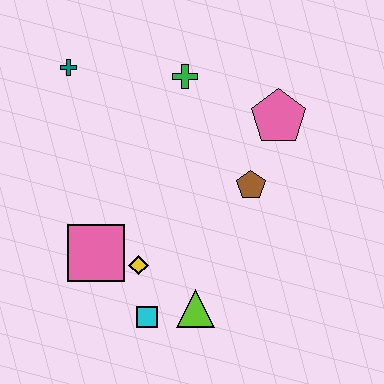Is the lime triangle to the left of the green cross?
No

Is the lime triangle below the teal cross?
Yes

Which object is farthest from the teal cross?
The lime triangle is farthest from the teal cross.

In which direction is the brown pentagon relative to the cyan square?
The brown pentagon is above the cyan square.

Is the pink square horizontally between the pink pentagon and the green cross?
No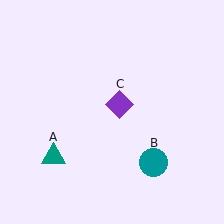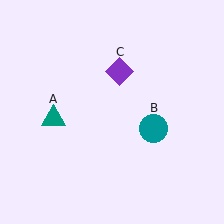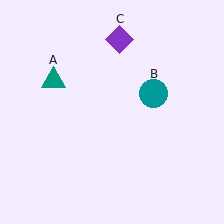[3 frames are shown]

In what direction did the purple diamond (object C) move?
The purple diamond (object C) moved up.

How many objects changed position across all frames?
3 objects changed position: teal triangle (object A), teal circle (object B), purple diamond (object C).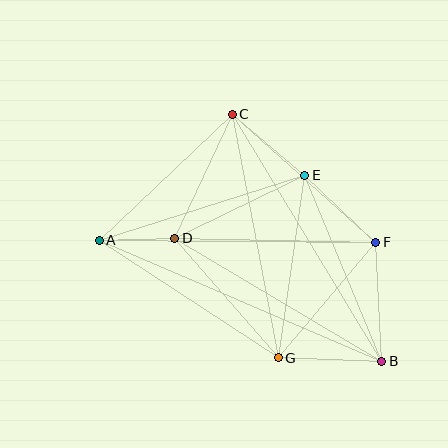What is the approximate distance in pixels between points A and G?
The distance between A and G is approximately 214 pixels.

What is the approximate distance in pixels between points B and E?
The distance between B and E is approximately 201 pixels.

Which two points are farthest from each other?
Points A and B are farthest from each other.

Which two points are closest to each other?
Points A and D are closest to each other.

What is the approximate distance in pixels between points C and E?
The distance between C and E is approximately 95 pixels.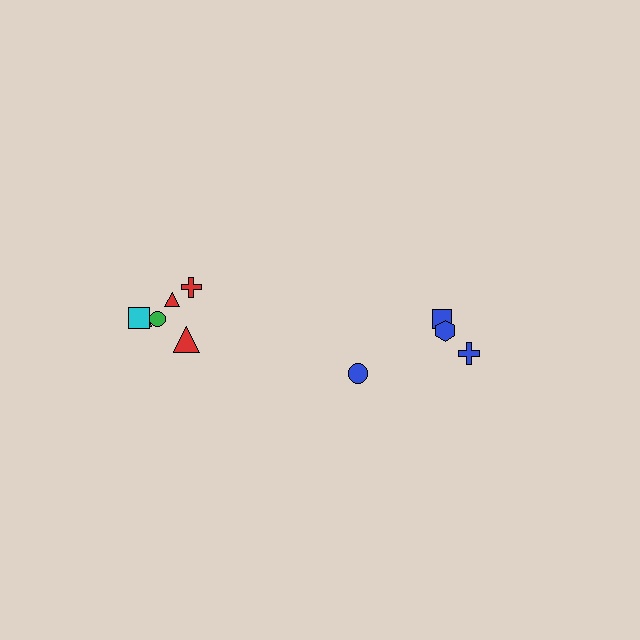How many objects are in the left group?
There are 6 objects.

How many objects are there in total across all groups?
There are 10 objects.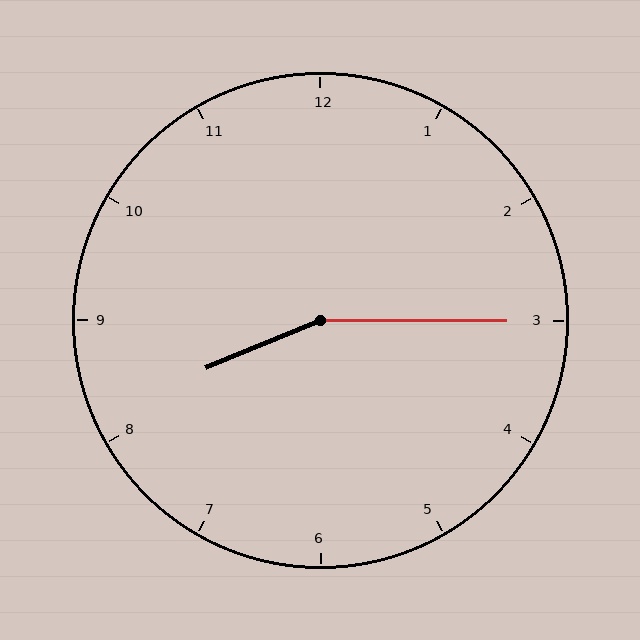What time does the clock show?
8:15.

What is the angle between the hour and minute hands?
Approximately 158 degrees.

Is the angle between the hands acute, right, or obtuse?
It is obtuse.